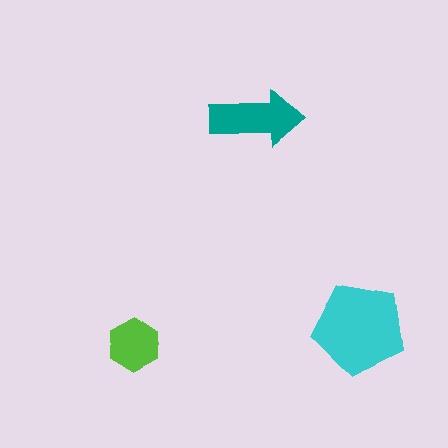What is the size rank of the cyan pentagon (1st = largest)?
1st.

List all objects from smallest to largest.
The lime hexagon, the teal arrow, the cyan pentagon.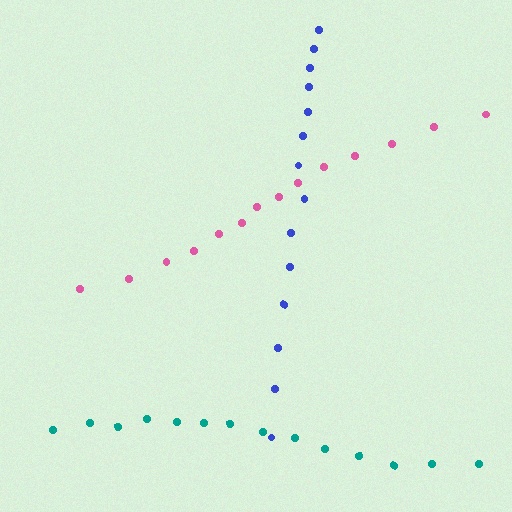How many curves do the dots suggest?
There are 3 distinct paths.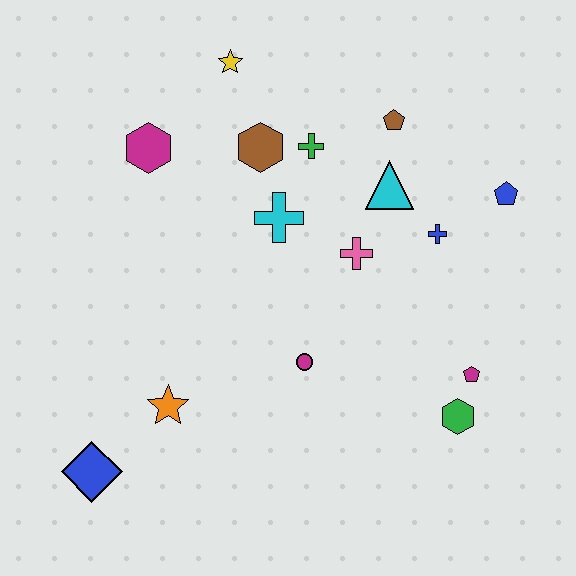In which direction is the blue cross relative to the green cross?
The blue cross is to the right of the green cross.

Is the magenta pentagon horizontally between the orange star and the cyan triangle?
No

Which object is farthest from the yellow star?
The blue diamond is farthest from the yellow star.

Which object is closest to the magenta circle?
The pink cross is closest to the magenta circle.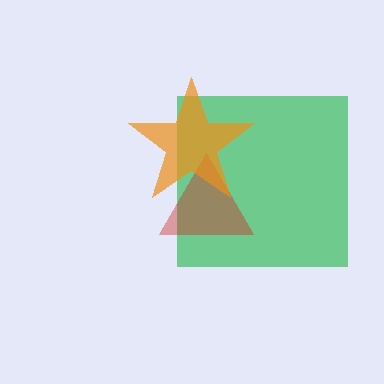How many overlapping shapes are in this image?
There are 3 overlapping shapes in the image.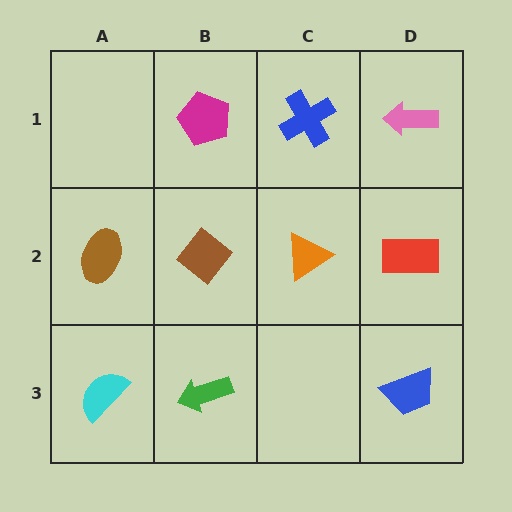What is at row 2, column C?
An orange triangle.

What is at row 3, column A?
A cyan semicircle.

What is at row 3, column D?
A blue trapezoid.